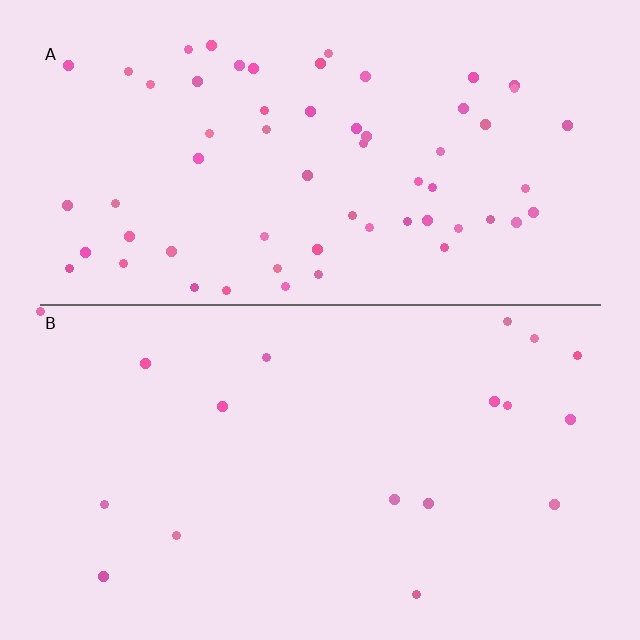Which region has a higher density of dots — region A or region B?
A (the top).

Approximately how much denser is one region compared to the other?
Approximately 3.5× — region A over region B.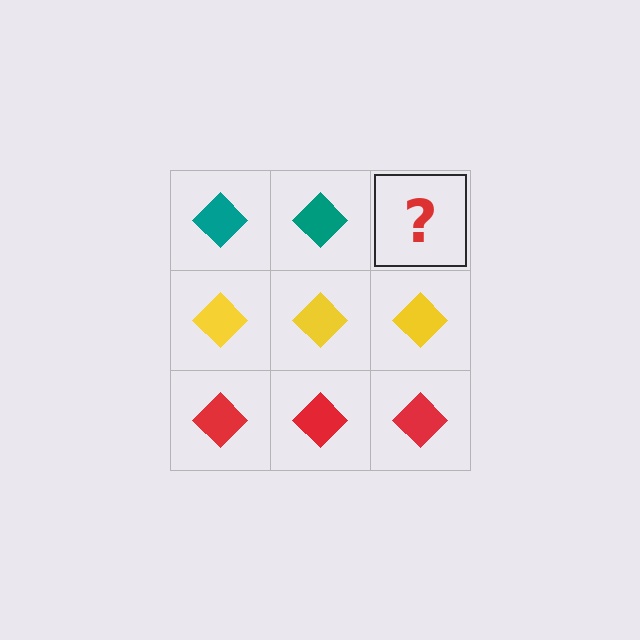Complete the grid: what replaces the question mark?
The question mark should be replaced with a teal diamond.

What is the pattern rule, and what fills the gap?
The rule is that each row has a consistent color. The gap should be filled with a teal diamond.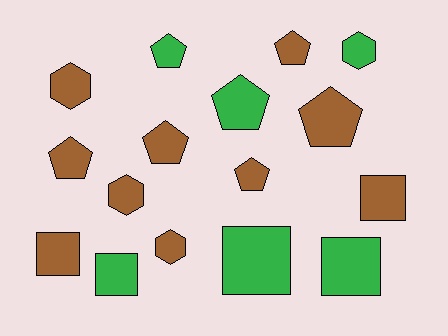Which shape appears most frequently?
Pentagon, with 7 objects.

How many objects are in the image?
There are 16 objects.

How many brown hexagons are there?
There are 3 brown hexagons.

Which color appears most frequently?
Brown, with 10 objects.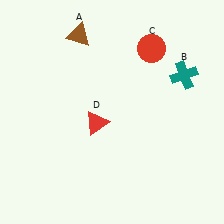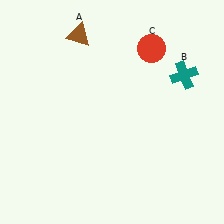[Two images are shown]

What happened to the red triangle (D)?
The red triangle (D) was removed in Image 2. It was in the bottom-left area of Image 1.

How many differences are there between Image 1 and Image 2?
There is 1 difference between the two images.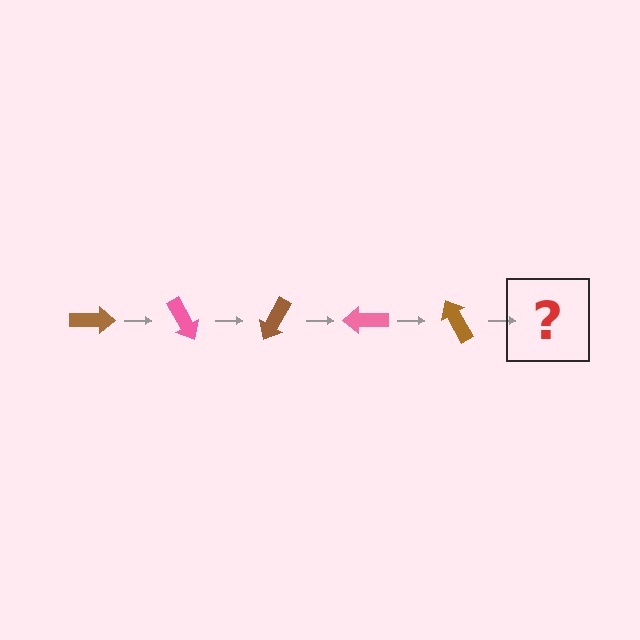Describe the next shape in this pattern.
It should be a pink arrow, rotated 300 degrees from the start.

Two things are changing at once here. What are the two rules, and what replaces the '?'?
The two rules are that it rotates 60 degrees each step and the color cycles through brown and pink. The '?' should be a pink arrow, rotated 300 degrees from the start.